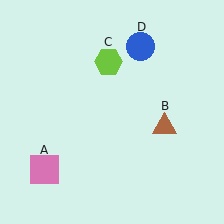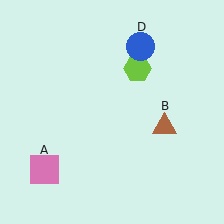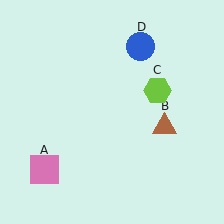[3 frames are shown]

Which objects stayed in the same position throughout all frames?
Pink square (object A) and brown triangle (object B) and blue circle (object D) remained stationary.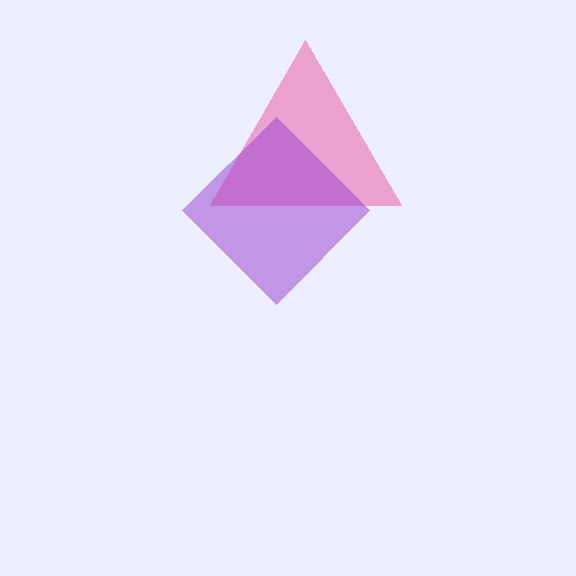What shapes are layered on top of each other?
The layered shapes are: a pink triangle, a purple diamond.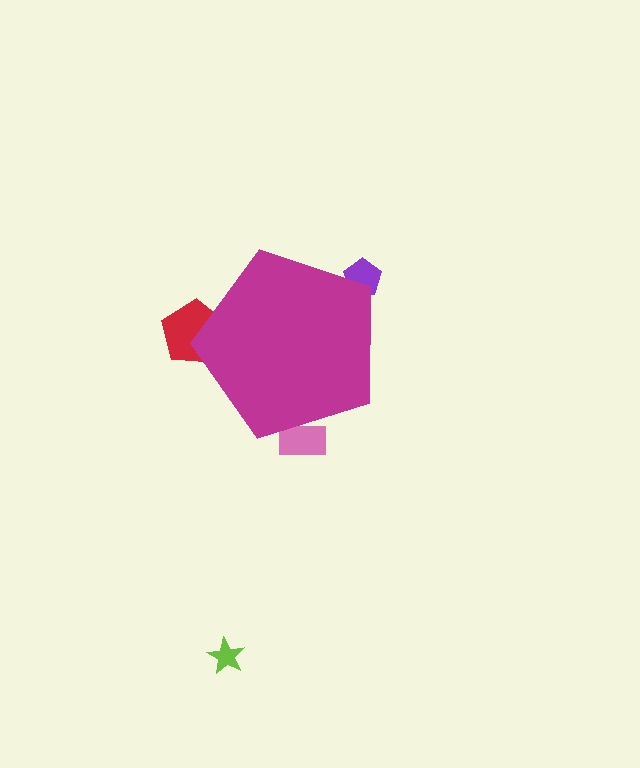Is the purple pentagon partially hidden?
Yes, the purple pentagon is partially hidden behind the magenta pentagon.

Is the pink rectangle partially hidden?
Yes, the pink rectangle is partially hidden behind the magenta pentagon.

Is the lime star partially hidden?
No, the lime star is fully visible.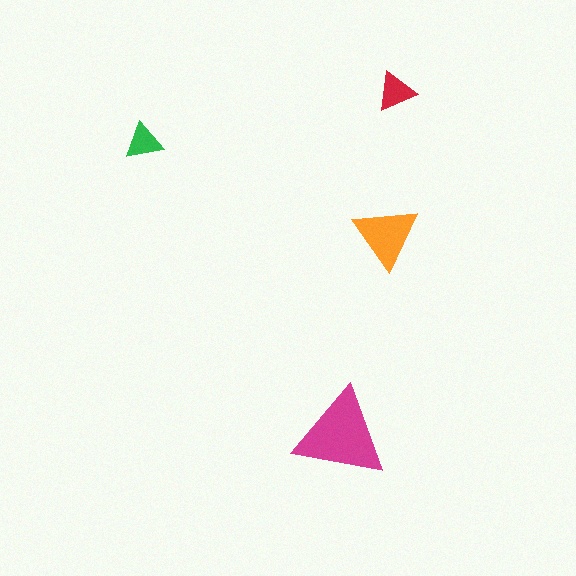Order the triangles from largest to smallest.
the magenta one, the orange one, the red one, the green one.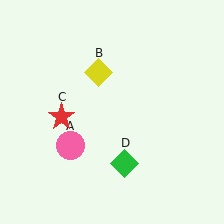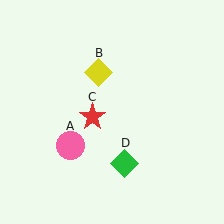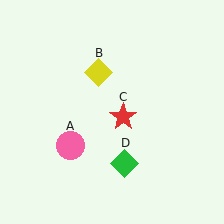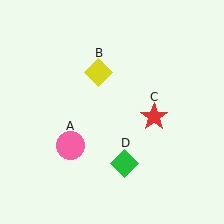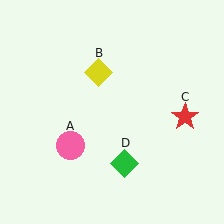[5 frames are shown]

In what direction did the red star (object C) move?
The red star (object C) moved right.